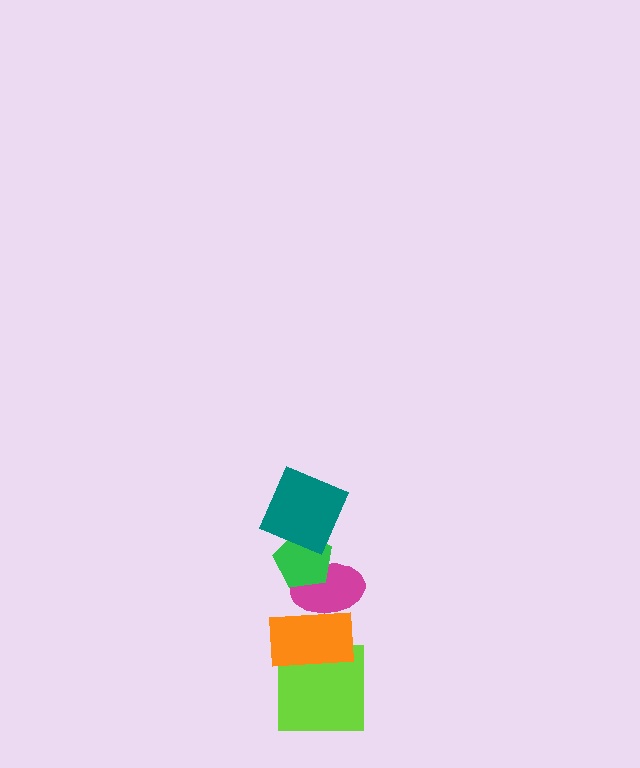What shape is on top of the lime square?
The orange rectangle is on top of the lime square.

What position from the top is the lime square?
The lime square is 5th from the top.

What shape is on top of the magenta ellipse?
The green pentagon is on top of the magenta ellipse.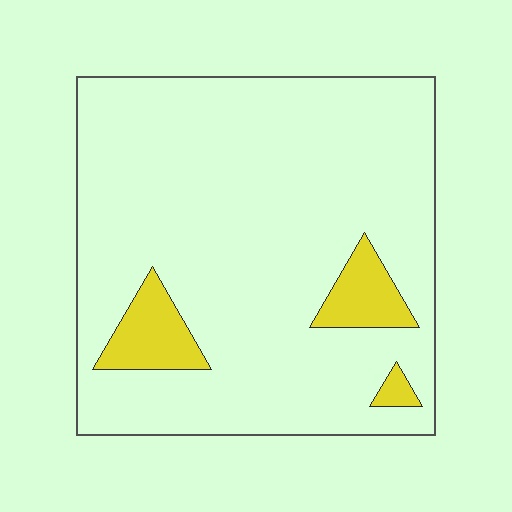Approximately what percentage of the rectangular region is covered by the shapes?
Approximately 10%.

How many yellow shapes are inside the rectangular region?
3.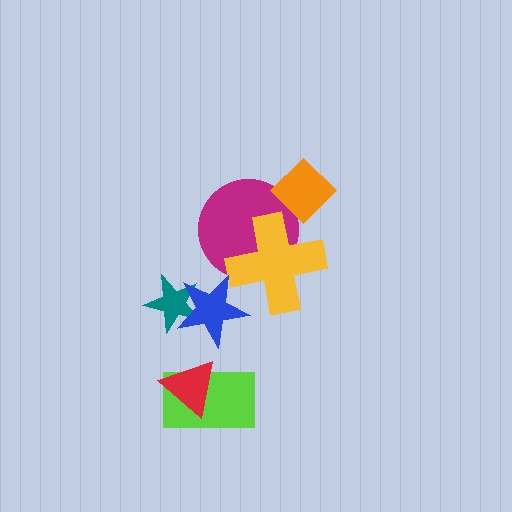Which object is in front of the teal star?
The blue star is in front of the teal star.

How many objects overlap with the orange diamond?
1 object overlaps with the orange diamond.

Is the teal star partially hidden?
Yes, it is partially covered by another shape.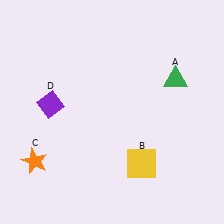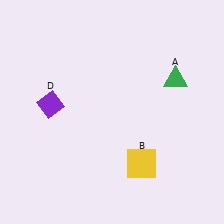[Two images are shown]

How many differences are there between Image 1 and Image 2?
There is 1 difference between the two images.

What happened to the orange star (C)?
The orange star (C) was removed in Image 2. It was in the bottom-left area of Image 1.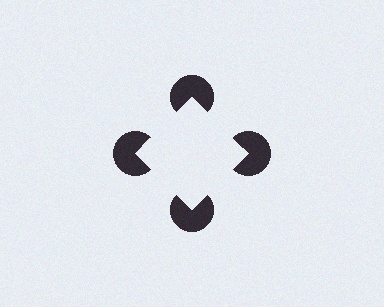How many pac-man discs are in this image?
There are 4 — one at each vertex of the illusory square.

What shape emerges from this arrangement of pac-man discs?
An illusory square — its edges are inferred from the aligned wedge cuts in the pac-man discs, not physically drawn.